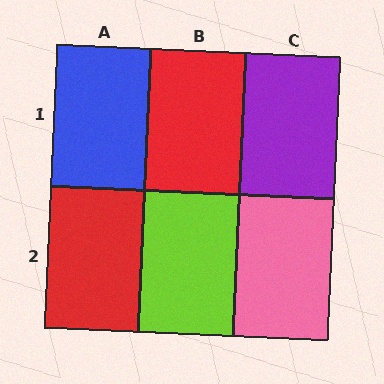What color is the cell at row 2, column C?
Pink.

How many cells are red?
2 cells are red.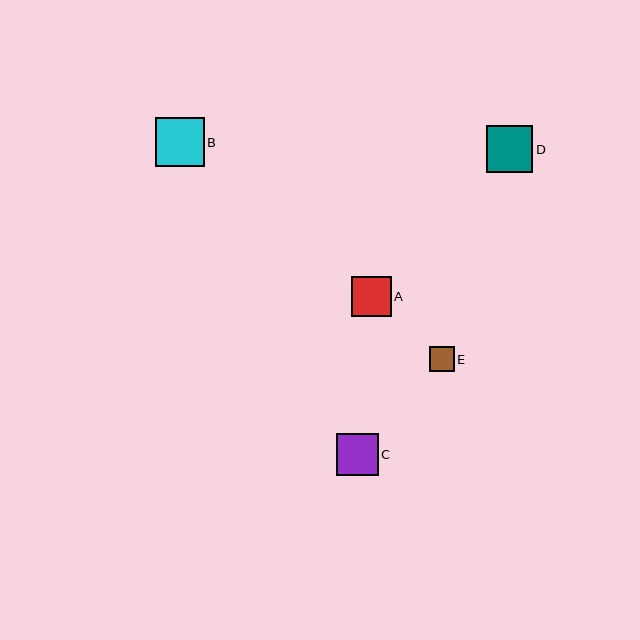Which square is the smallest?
Square E is the smallest with a size of approximately 25 pixels.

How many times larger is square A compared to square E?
Square A is approximately 1.6 times the size of square E.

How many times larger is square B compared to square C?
Square B is approximately 1.2 times the size of square C.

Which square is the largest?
Square B is the largest with a size of approximately 49 pixels.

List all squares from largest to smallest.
From largest to smallest: B, D, C, A, E.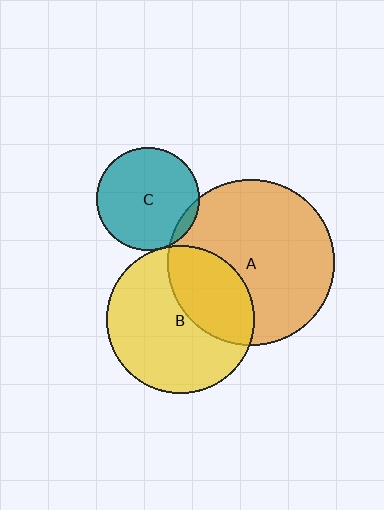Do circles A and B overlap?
Yes.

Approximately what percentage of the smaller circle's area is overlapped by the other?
Approximately 35%.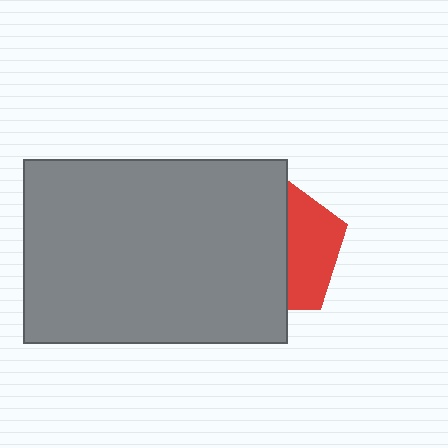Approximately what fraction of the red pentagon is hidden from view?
Roughly 62% of the red pentagon is hidden behind the gray rectangle.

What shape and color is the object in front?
The object in front is a gray rectangle.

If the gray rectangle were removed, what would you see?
You would see the complete red pentagon.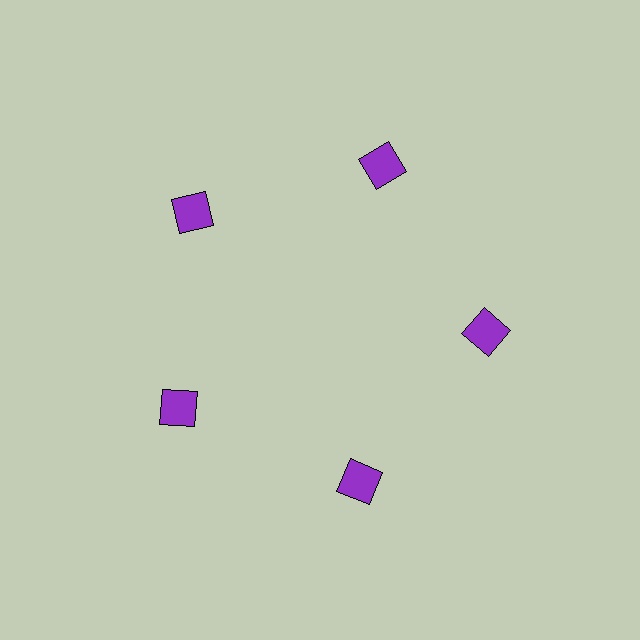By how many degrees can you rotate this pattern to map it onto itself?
The pattern maps onto itself every 72 degrees of rotation.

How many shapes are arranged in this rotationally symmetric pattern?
There are 5 shapes, arranged in 5 groups of 1.